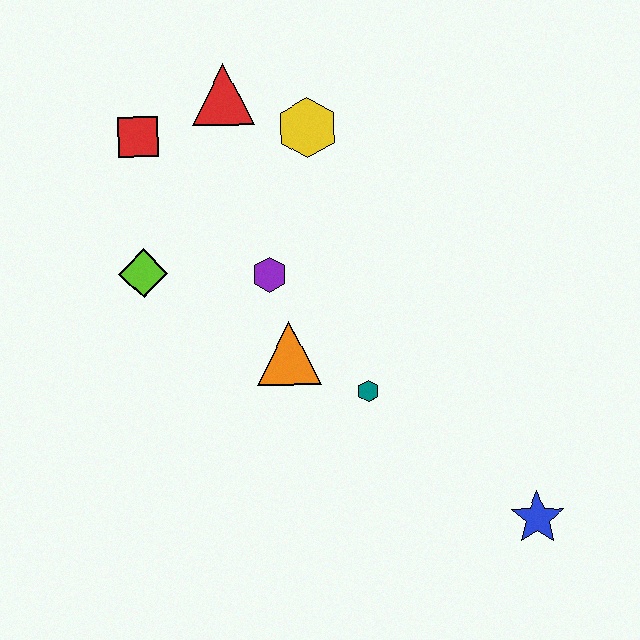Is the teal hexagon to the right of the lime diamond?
Yes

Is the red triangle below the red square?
No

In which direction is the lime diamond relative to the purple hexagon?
The lime diamond is to the left of the purple hexagon.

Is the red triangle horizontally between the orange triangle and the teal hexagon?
No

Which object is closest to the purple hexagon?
The orange triangle is closest to the purple hexagon.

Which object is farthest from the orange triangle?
The blue star is farthest from the orange triangle.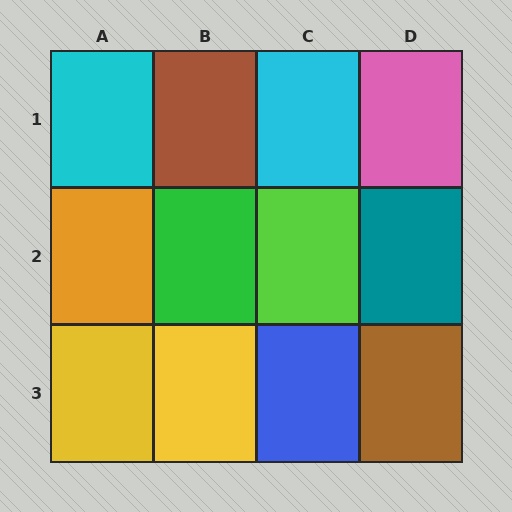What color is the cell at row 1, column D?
Pink.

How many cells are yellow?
2 cells are yellow.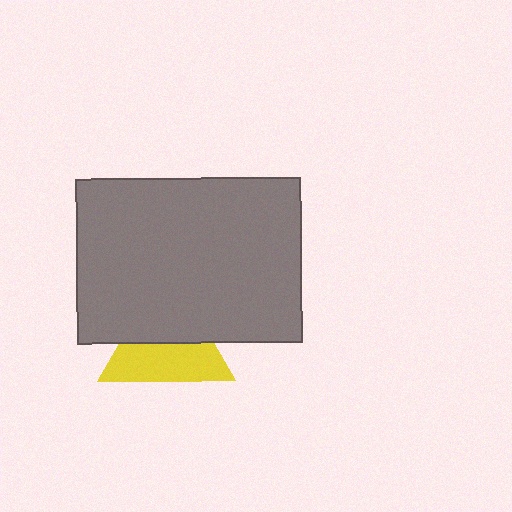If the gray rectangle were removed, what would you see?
You would see the complete yellow triangle.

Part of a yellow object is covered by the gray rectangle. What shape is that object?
It is a triangle.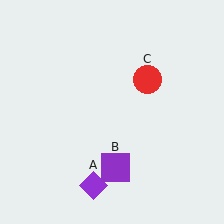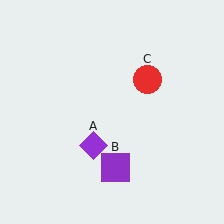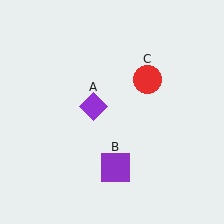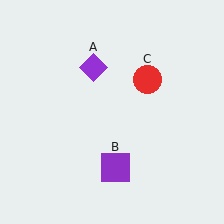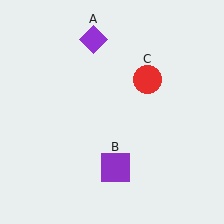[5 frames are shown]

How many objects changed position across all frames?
1 object changed position: purple diamond (object A).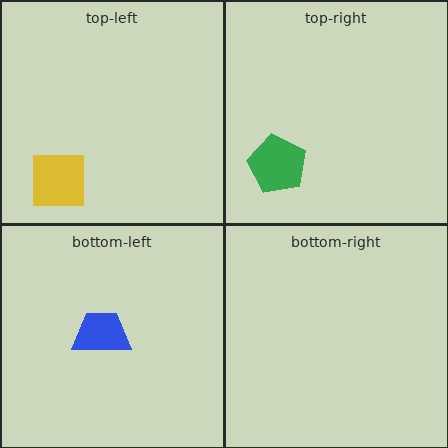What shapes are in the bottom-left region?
The blue trapezoid.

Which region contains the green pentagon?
The top-right region.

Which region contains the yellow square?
The top-left region.